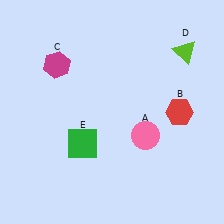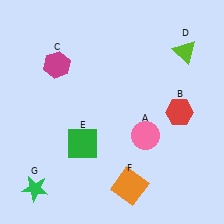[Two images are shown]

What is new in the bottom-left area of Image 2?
A green star (G) was added in the bottom-left area of Image 2.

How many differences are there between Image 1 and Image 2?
There are 2 differences between the two images.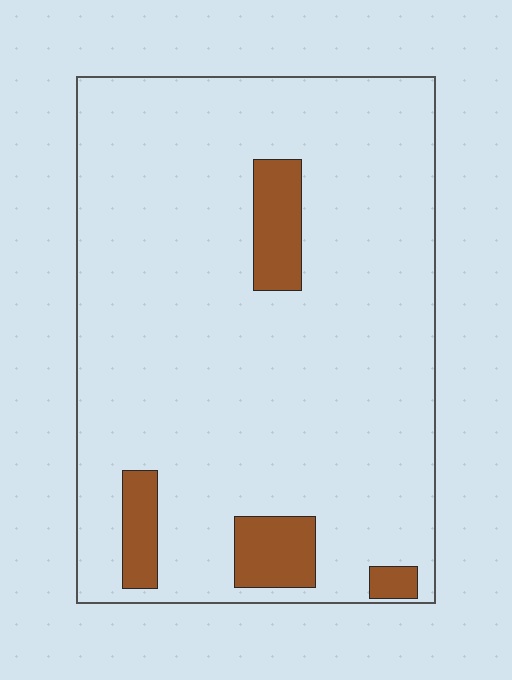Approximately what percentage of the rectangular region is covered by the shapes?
Approximately 10%.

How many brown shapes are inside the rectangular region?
4.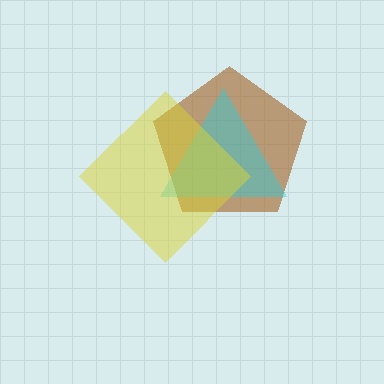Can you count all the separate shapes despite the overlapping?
Yes, there are 3 separate shapes.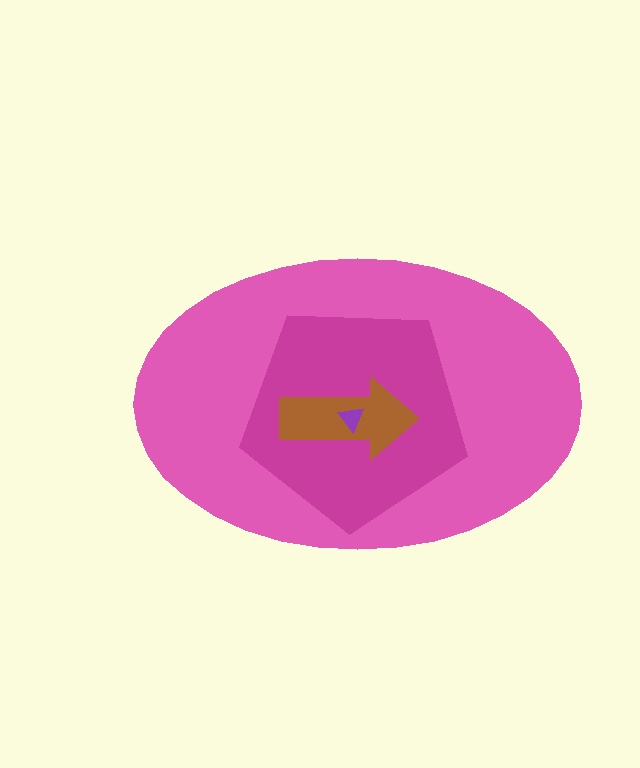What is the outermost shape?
The pink ellipse.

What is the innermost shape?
The purple triangle.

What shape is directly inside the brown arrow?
The purple triangle.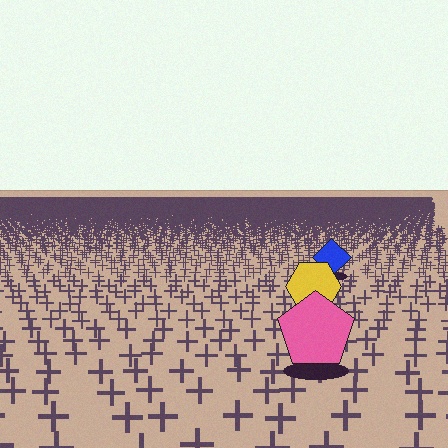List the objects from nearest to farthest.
From nearest to farthest: the pink pentagon, the yellow hexagon, the blue diamond.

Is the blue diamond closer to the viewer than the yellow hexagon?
No. The yellow hexagon is closer — you can tell from the texture gradient: the ground texture is coarser near it.